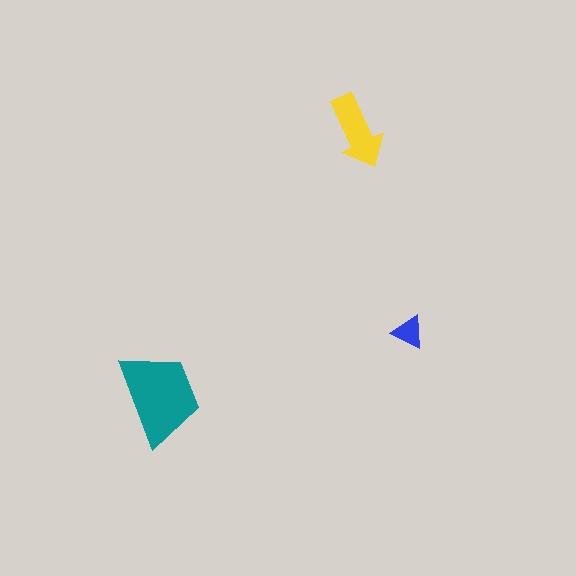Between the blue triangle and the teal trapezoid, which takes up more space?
The teal trapezoid.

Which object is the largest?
The teal trapezoid.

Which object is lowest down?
The teal trapezoid is bottommost.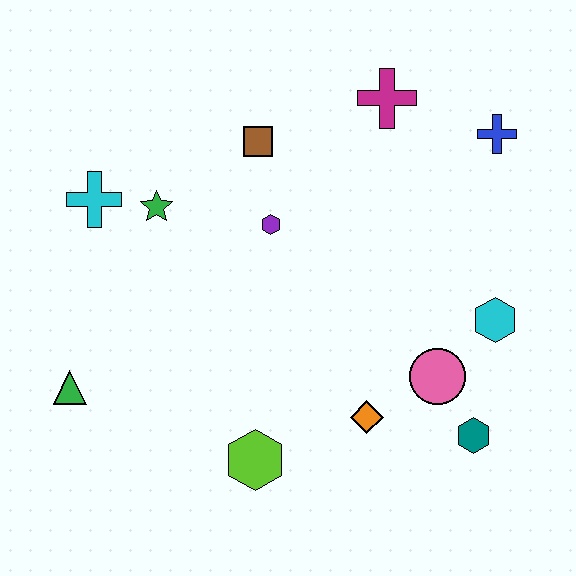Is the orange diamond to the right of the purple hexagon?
Yes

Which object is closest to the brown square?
The purple hexagon is closest to the brown square.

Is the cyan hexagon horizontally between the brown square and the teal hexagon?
No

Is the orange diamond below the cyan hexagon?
Yes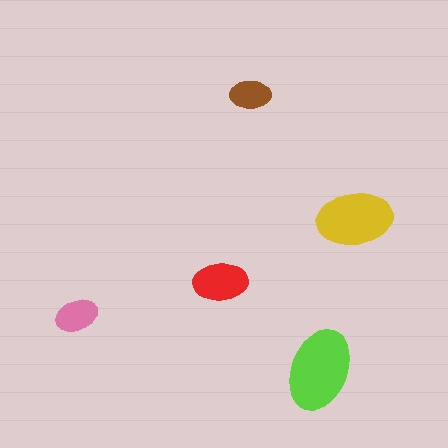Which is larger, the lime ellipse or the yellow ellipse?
The lime one.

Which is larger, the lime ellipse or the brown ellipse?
The lime one.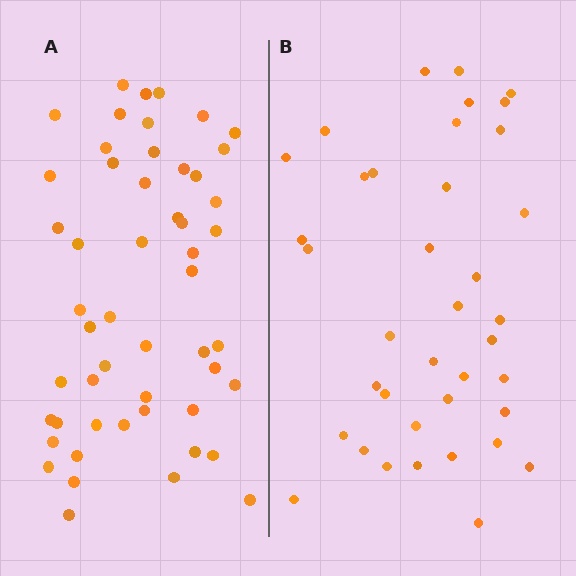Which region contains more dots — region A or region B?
Region A (the left region) has more dots.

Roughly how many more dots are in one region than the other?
Region A has approximately 15 more dots than region B.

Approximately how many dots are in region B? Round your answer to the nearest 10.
About 40 dots. (The exact count is 38, which rounds to 40.)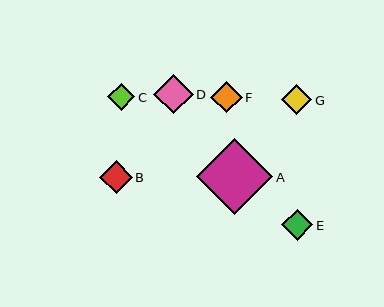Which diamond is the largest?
Diamond A is the largest with a size of approximately 76 pixels.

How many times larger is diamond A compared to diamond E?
Diamond A is approximately 2.5 times the size of diamond E.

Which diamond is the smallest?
Diamond C is the smallest with a size of approximately 27 pixels.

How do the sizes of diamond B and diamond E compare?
Diamond B and diamond E are approximately the same size.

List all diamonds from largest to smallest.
From largest to smallest: A, D, B, F, E, G, C.